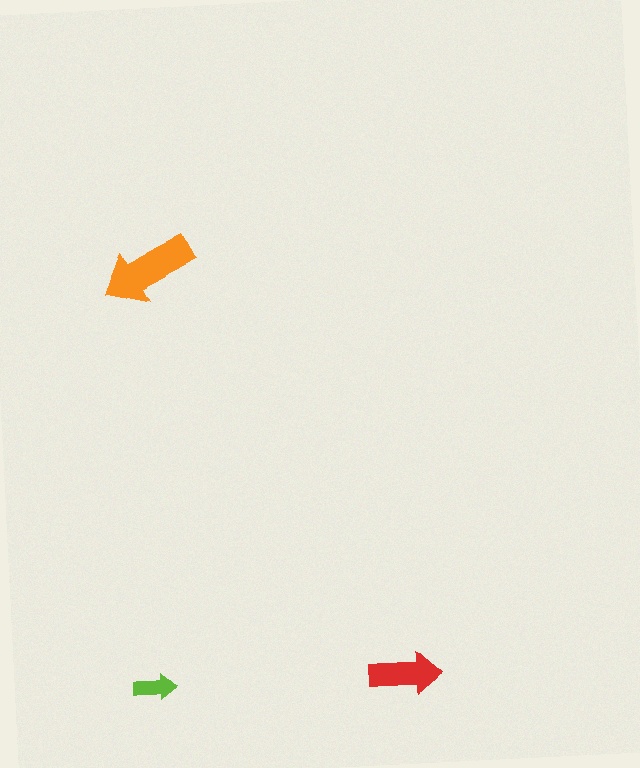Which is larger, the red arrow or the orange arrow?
The orange one.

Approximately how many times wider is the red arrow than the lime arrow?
About 1.5 times wider.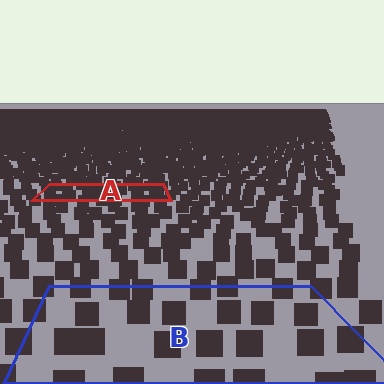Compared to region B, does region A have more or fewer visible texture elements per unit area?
Region A has more texture elements per unit area — they are packed more densely because it is farther away.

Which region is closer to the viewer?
Region B is closer. The texture elements there are larger and more spread out.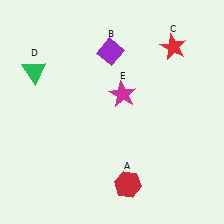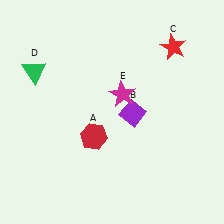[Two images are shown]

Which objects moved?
The objects that moved are: the red hexagon (A), the purple diamond (B).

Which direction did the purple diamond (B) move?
The purple diamond (B) moved down.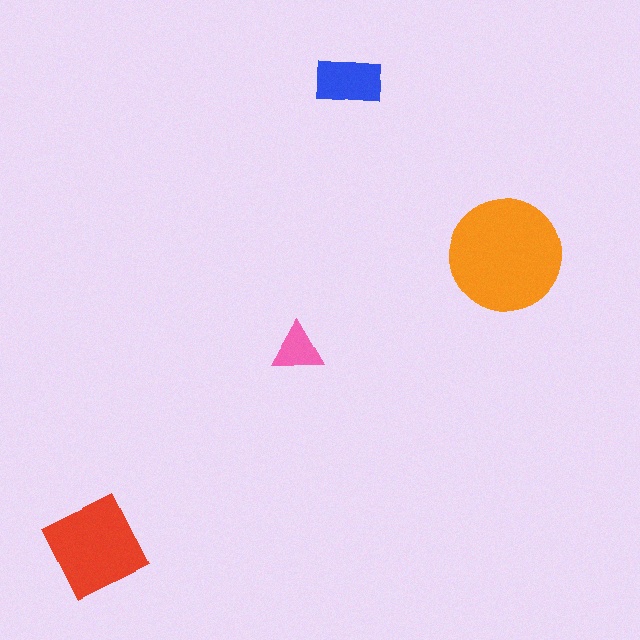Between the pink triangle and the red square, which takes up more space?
The red square.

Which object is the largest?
The orange circle.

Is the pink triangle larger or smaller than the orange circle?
Smaller.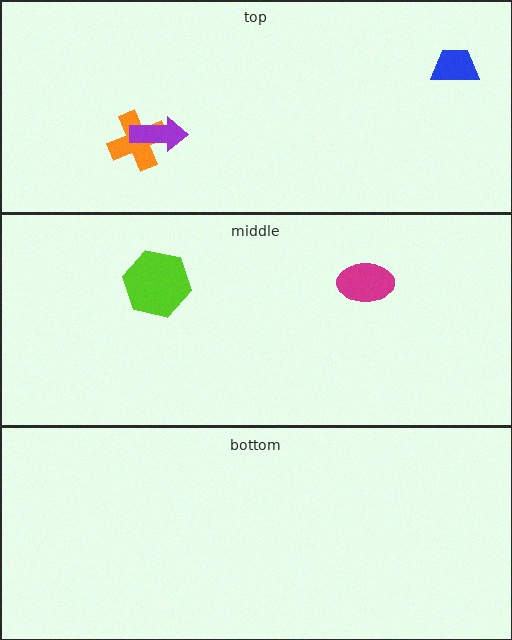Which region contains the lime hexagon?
The middle region.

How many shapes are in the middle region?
2.